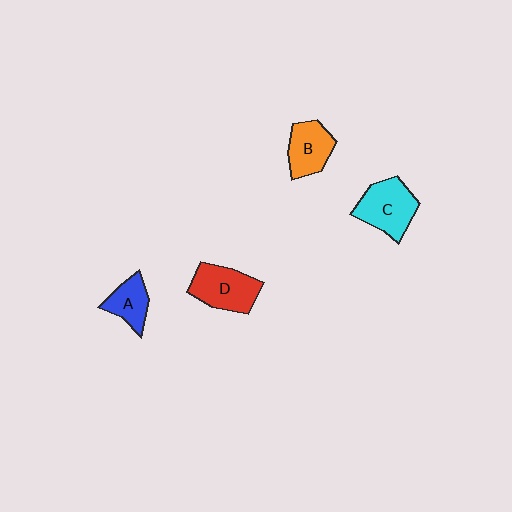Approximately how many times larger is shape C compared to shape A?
Approximately 1.5 times.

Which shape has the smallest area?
Shape A (blue).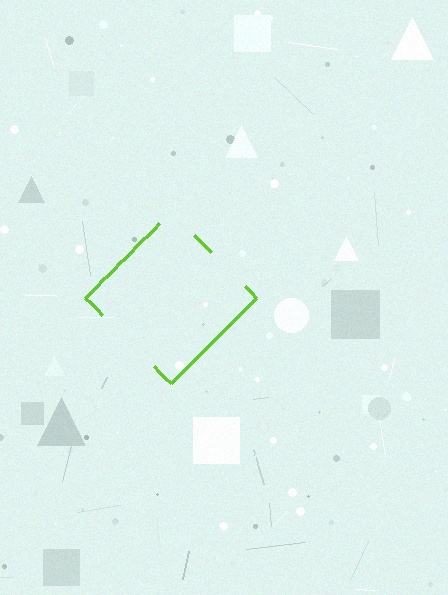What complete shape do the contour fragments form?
The contour fragments form a diamond.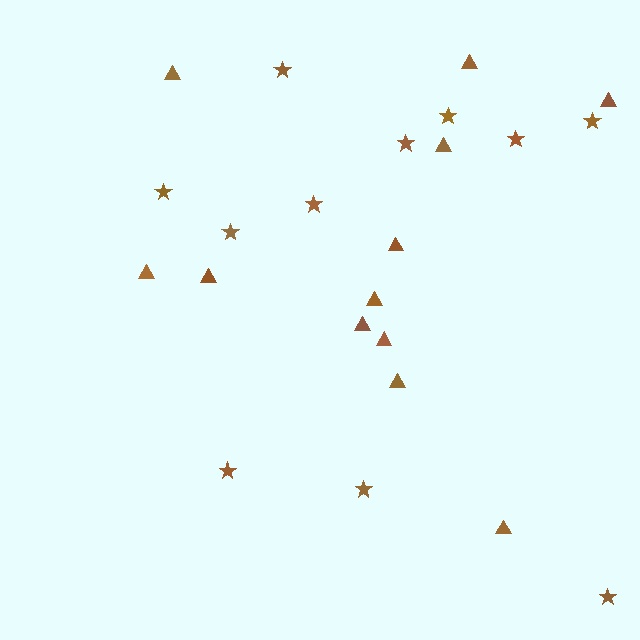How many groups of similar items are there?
There are 2 groups: one group of triangles (12) and one group of stars (11).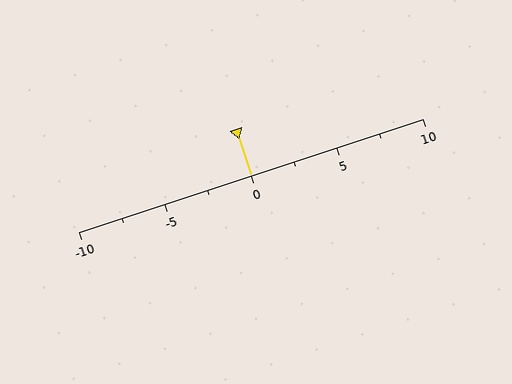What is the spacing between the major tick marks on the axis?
The major ticks are spaced 5 apart.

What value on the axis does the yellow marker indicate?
The marker indicates approximately 0.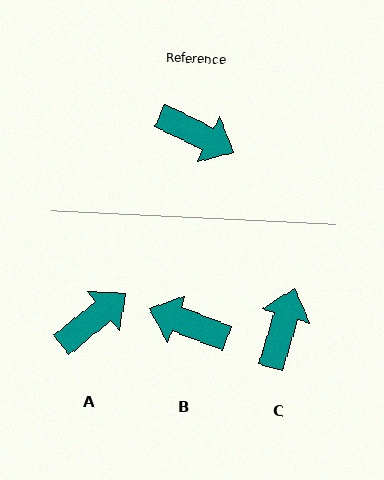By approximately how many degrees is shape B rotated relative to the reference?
Approximately 175 degrees clockwise.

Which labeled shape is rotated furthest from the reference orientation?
B, about 175 degrees away.